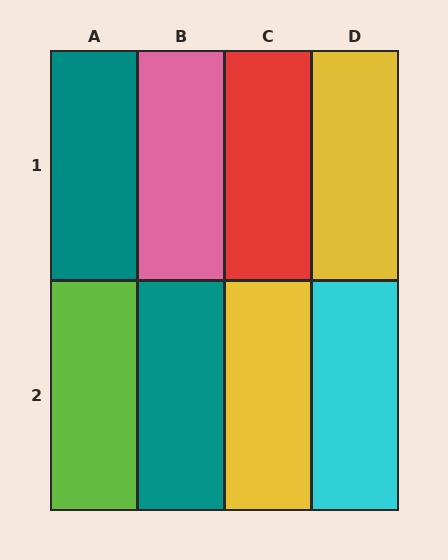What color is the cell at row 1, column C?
Red.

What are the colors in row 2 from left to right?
Lime, teal, yellow, cyan.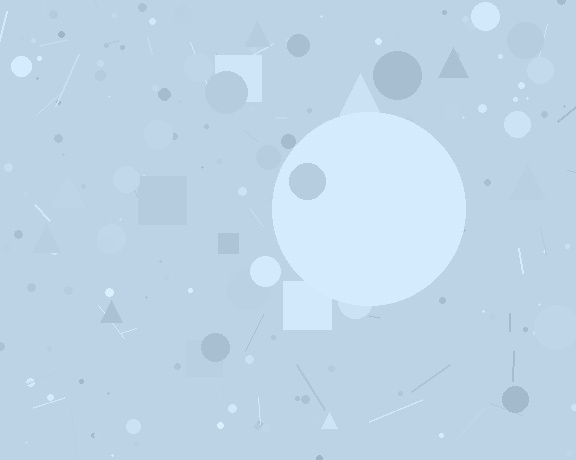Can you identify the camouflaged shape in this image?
The camouflaged shape is a circle.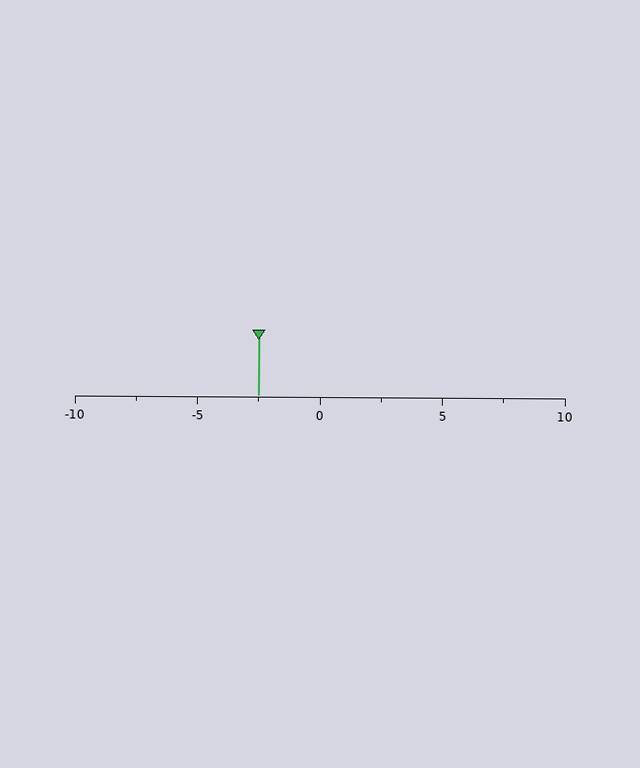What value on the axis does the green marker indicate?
The marker indicates approximately -2.5.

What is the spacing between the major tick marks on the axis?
The major ticks are spaced 5 apart.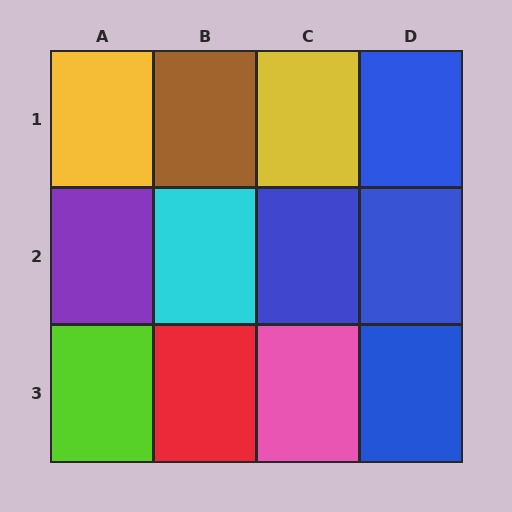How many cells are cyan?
1 cell is cyan.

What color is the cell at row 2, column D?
Blue.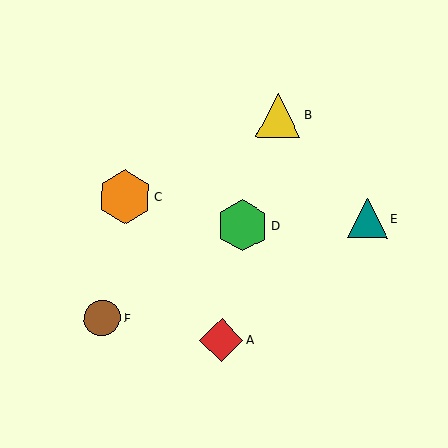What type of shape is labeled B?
Shape B is a yellow triangle.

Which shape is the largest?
The orange hexagon (labeled C) is the largest.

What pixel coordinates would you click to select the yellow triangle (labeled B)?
Click at (278, 115) to select the yellow triangle B.